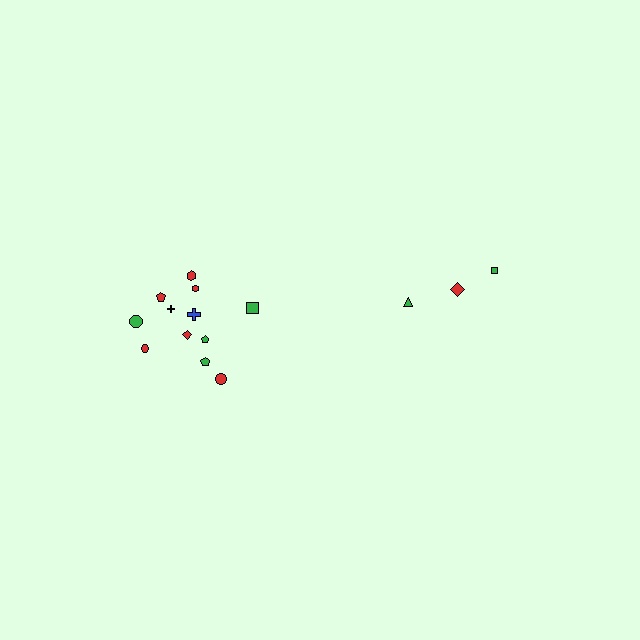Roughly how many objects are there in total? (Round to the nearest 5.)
Roughly 15 objects in total.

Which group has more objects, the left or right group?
The left group.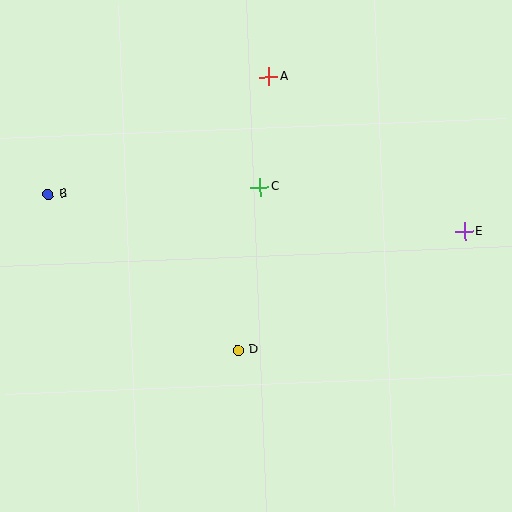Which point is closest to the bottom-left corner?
Point D is closest to the bottom-left corner.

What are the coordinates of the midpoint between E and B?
The midpoint between E and B is at (256, 213).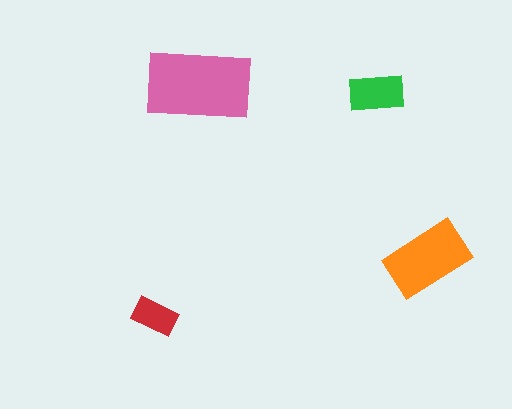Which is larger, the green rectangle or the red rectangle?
The green one.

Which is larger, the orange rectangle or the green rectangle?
The orange one.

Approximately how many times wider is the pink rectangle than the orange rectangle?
About 1.5 times wider.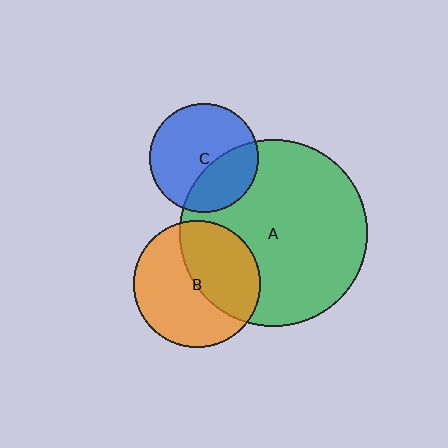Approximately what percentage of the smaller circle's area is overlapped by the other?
Approximately 35%.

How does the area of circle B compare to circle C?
Approximately 1.4 times.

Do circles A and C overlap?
Yes.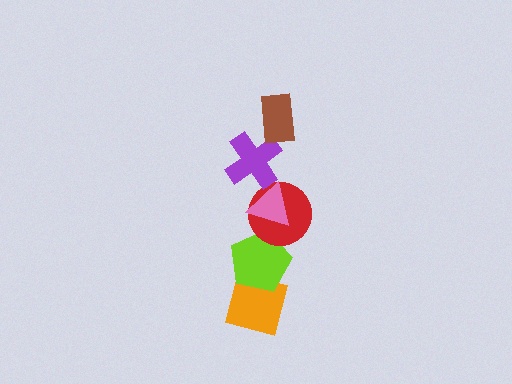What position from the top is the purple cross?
The purple cross is 2nd from the top.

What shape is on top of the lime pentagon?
The red circle is on top of the lime pentagon.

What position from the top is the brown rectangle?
The brown rectangle is 1st from the top.